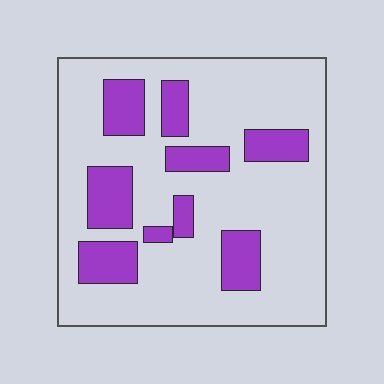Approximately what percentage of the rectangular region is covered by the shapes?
Approximately 25%.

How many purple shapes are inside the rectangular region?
9.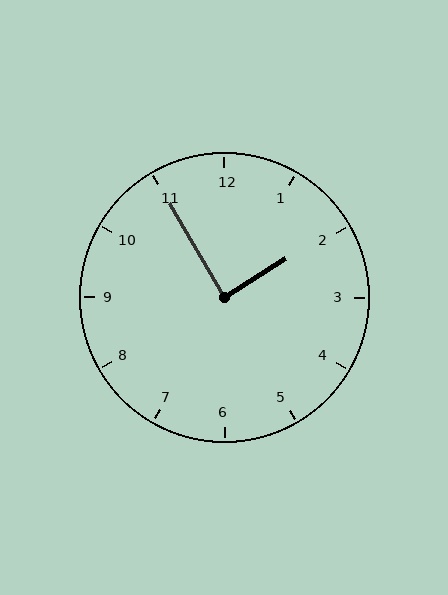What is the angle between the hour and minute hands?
Approximately 88 degrees.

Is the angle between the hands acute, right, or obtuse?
It is right.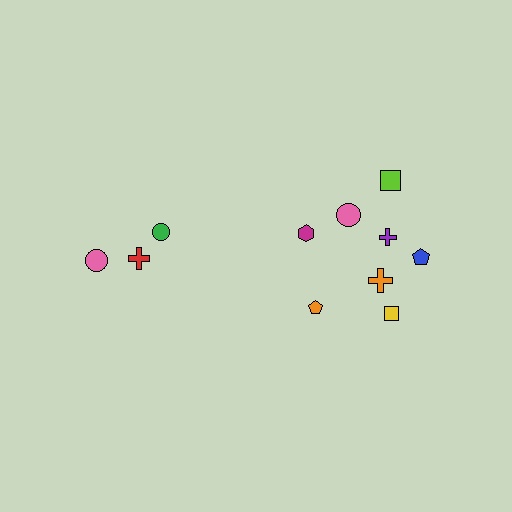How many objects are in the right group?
There are 8 objects.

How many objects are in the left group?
There are 3 objects.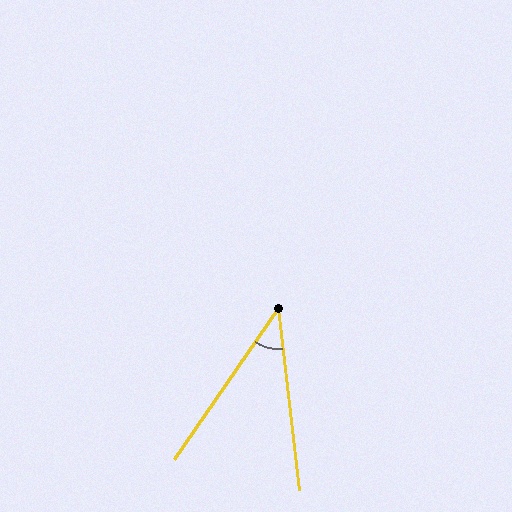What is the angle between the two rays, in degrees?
Approximately 41 degrees.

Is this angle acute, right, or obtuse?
It is acute.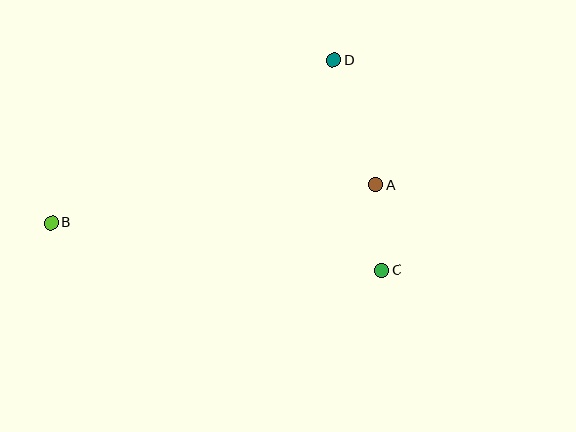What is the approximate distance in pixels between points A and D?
The distance between A and D is approximately 132 pixels.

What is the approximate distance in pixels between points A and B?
The distance between A and B is approximately 327 pixels.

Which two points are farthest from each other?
Points B and C are farthest from each other.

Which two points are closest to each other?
Points A and C are closest to each other.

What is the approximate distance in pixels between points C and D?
The distance between C and D is approximately 215 pixels.